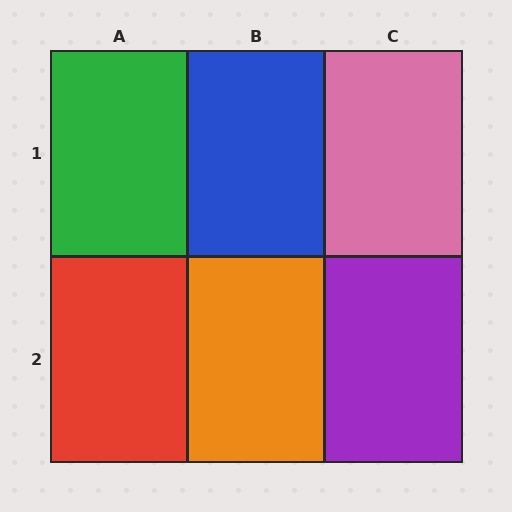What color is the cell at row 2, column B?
Orange.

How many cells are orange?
1 cell is orange.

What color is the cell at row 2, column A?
Red.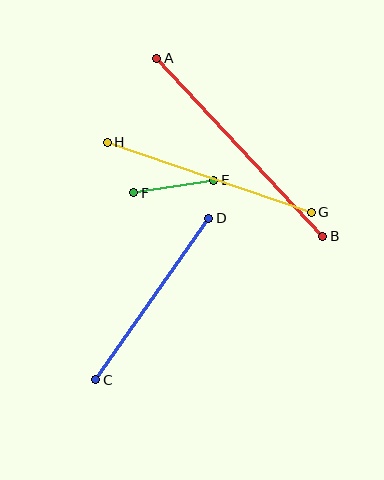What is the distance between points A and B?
The distance is approximately 244 pixels.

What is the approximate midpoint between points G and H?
The midpoint is at approximately (209, 177) pixels.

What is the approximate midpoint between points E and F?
The midpoint is at approximately (174, 187) pixels.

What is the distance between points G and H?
The distance is approximately 216 pixels.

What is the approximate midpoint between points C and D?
The midpoint is at approximately (152, 299) pixels.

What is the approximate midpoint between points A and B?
The midpoint is at approximately (240, 147) pixels.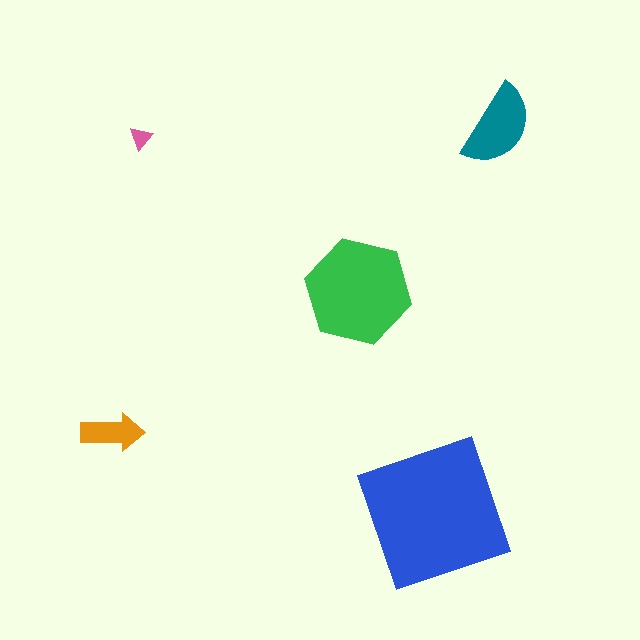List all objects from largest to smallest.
The blue square, the green hexagon, the teal semicircle, the orange arrow, the pink triangle.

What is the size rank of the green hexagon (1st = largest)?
2nd.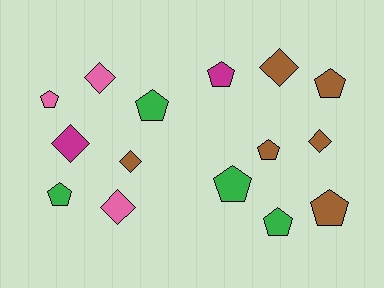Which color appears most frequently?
Brown, with 6 objects.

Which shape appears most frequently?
Pentagon, with 9 objects.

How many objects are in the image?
There are 15 objects.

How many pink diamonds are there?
There are 2 pink diamonds.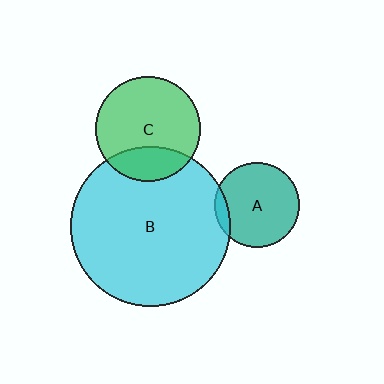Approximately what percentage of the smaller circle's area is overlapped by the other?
Approximately 10%.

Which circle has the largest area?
Circle B (cyan).